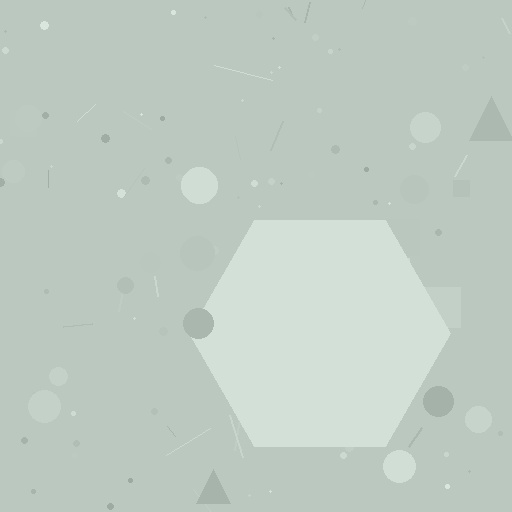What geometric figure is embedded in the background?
A hexagon is embedded in the background.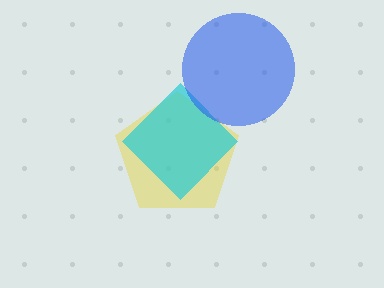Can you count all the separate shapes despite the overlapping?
Yes, there are 3 separate shapes.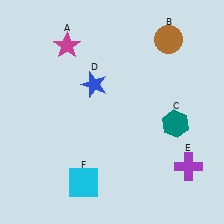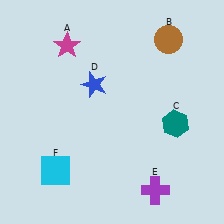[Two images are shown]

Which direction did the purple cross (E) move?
The purple cross (E) moved left.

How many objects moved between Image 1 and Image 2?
2 objects moved between the two images.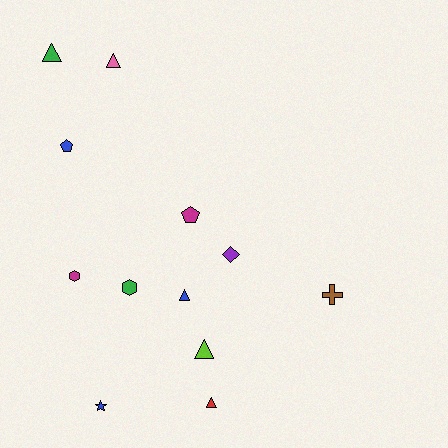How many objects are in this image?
There are 12 objects.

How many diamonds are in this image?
There is 1 diamond.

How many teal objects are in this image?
There are no teal objects.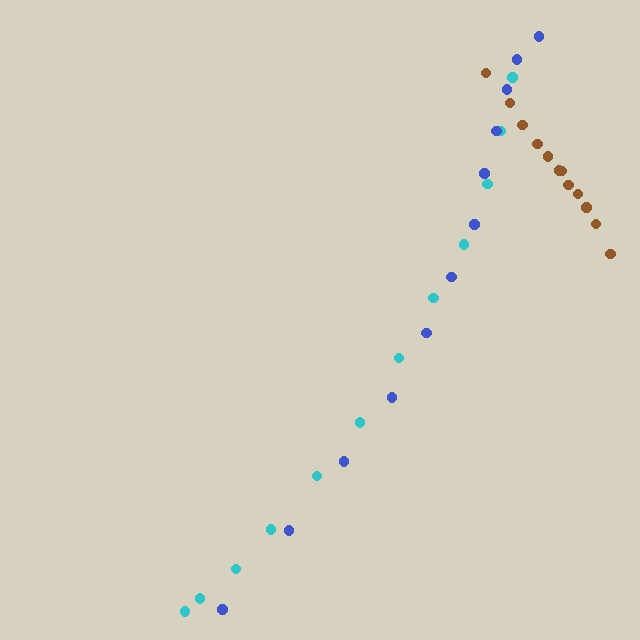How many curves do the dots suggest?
There are 3 distinct paths.